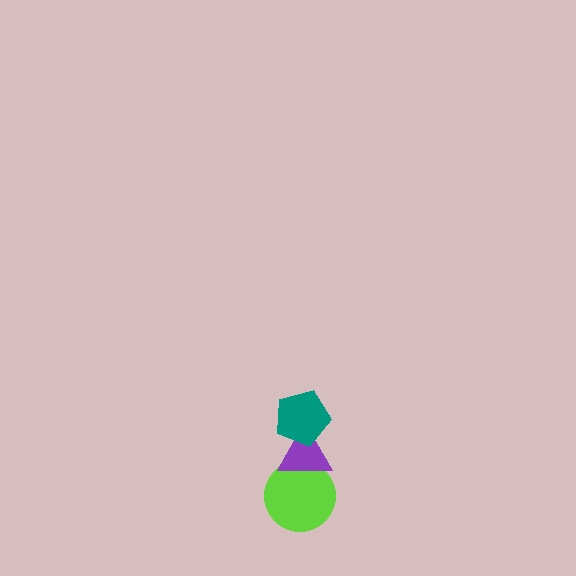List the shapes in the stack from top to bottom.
From top to bottom: the teal pentagon, the purple triangle, the lime circle.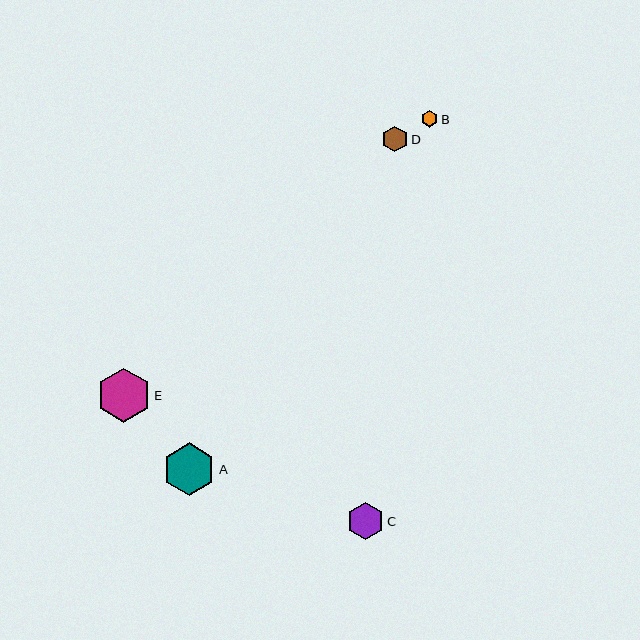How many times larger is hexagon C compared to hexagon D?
Hexagon C is approximately 1.5 times the size of hexagon D.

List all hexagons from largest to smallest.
From largest to smallest: E, A, C, D, B.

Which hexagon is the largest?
Hexagon E is the largest with a size of approximately 54 pixels.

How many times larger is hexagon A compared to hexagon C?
Hexagon A is approximately 1.4 times the size of hexagon C.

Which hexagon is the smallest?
Hexagon B is the smallest with a size of approximately 17 pixels.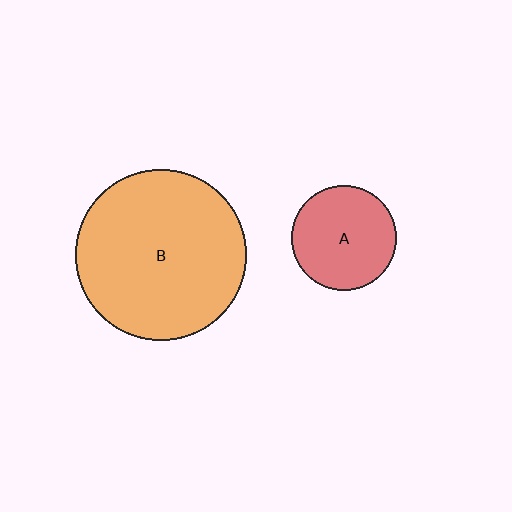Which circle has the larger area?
Circle B (orange).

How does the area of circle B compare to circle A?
Approximately 2.7 times.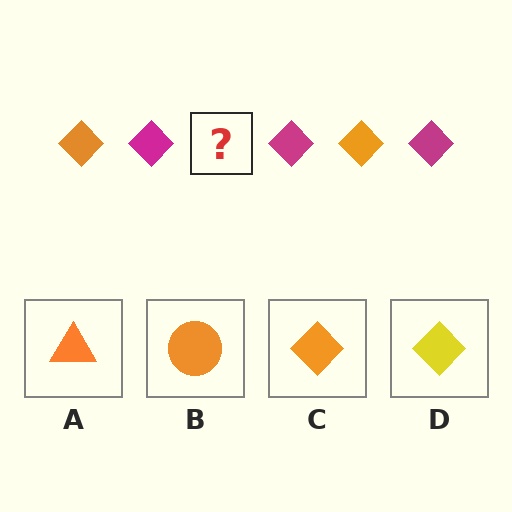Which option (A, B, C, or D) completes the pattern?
C.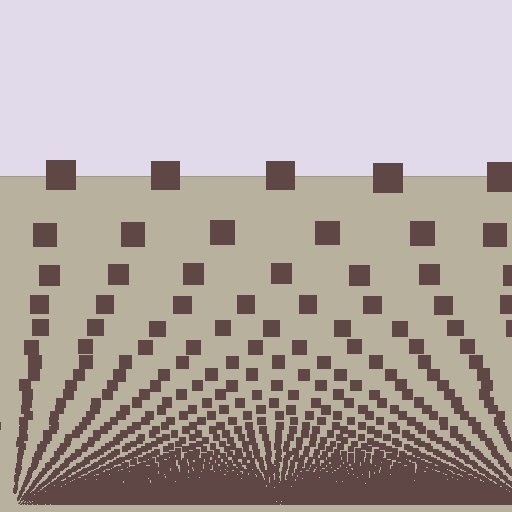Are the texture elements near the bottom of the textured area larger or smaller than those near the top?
Smaller. The gradient is inverted — elements near the bottom are smaller and denser.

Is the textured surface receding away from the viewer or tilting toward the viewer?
The surface appears to tilt toward the viewer. Texture elements get larger and sparser toward the top.